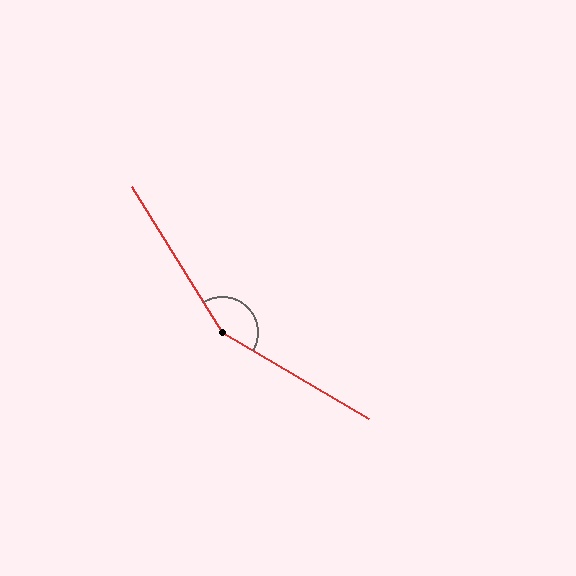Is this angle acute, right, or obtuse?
It is obtuse.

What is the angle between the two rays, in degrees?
Approximately 152 degrees.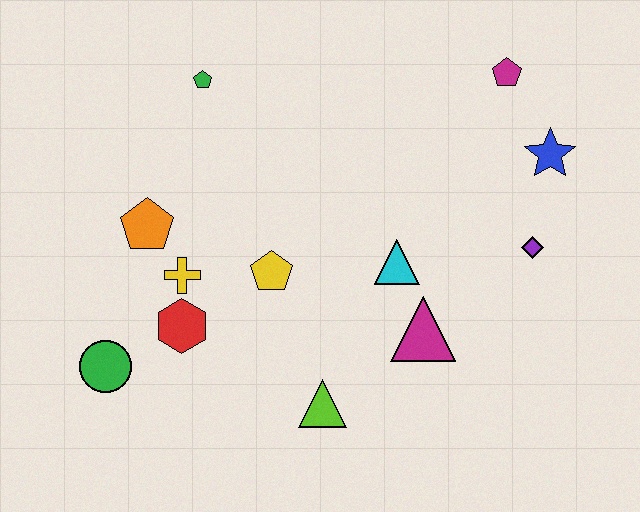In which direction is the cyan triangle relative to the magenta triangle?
The cyan triangle is above the magenta triangle.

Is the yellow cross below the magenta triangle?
No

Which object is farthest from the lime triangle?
The magenta pentagon is farthest from the lime triangle.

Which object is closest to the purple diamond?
The blue star is closest to the purple diamond.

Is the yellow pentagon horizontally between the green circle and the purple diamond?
Yes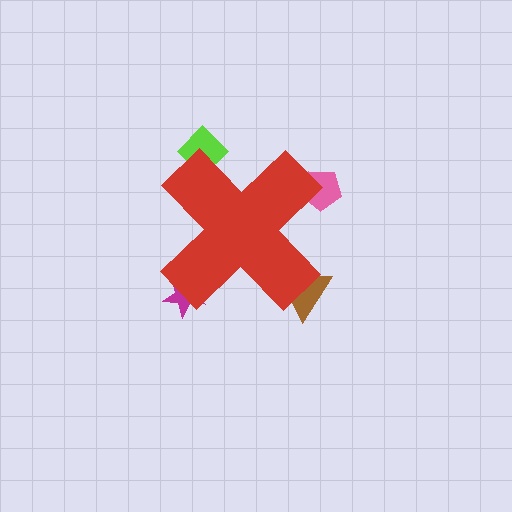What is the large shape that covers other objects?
A red cross.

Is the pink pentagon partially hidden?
Yes, the pink pentagon is partially hidden behind the red cross.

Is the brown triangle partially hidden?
Yes, the brown triangle is partially hidden behind the red cross.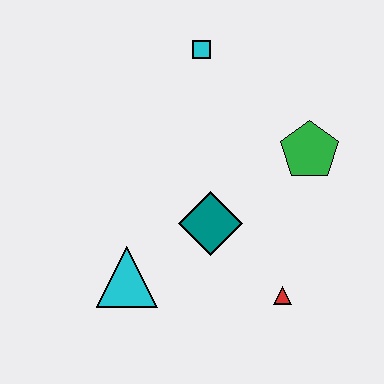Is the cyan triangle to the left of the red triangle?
Yes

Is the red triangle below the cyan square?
Yes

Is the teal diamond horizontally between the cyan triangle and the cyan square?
No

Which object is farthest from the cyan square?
The red triangle is farthest from the cyan square.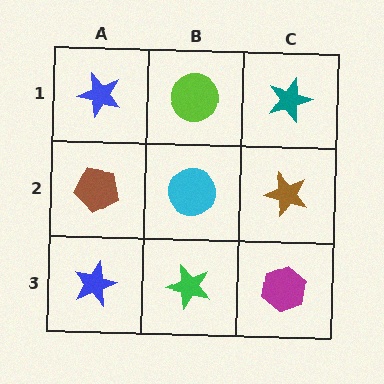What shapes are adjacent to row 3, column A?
A brown pentagon (row 2, column A), a green star (row 3, column B).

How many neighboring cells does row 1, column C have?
2.